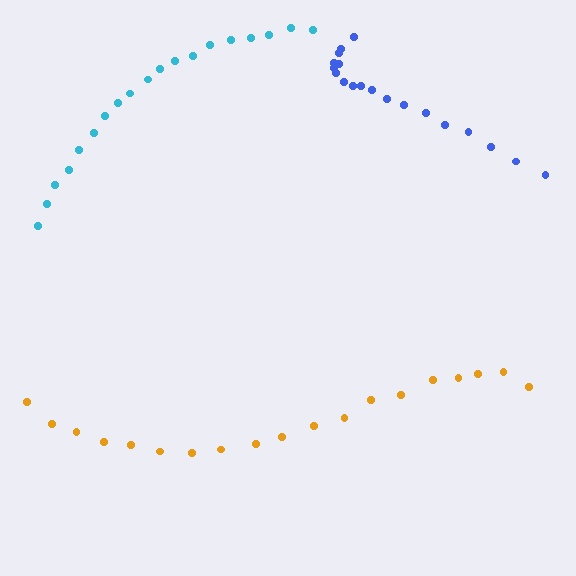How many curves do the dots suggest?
There are 3 distinct paths.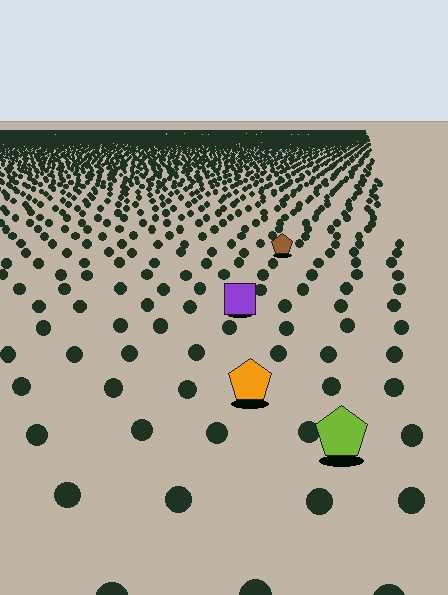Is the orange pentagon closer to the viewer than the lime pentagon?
No. The lime pentagon is closer — you can tell from the texture gradient: the ground texture is coarser near it.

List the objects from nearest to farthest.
From nearest to farthest: the lime pentagon, the orange pentagon, the purple square, the brown pentagon.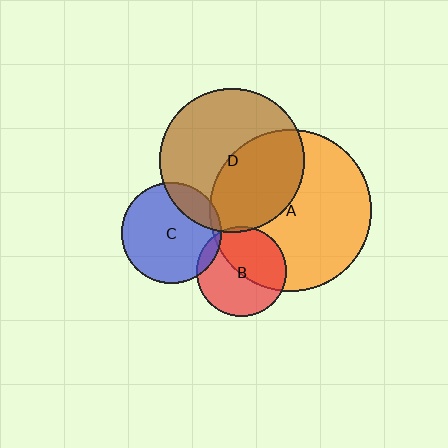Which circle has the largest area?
Circle A (orange).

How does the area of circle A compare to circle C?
Approximately 2.6 times.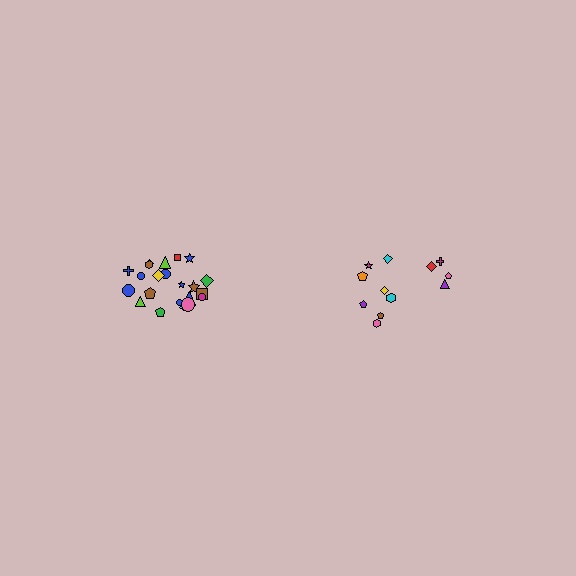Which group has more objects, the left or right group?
The left group.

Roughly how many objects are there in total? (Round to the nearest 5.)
Roughly 35 objects in total.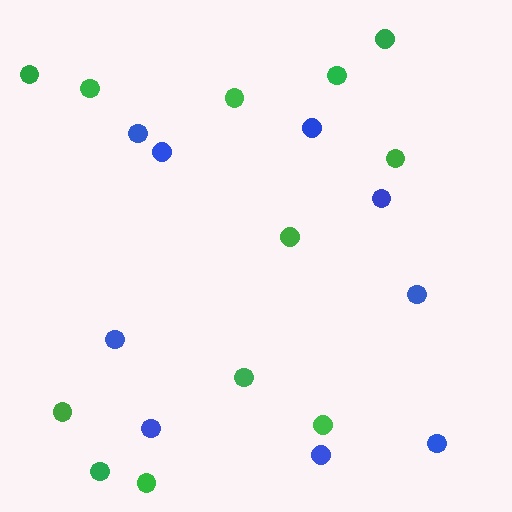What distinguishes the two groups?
There are 2 groups: one group of blue circles (9) and one group of green circles (12).